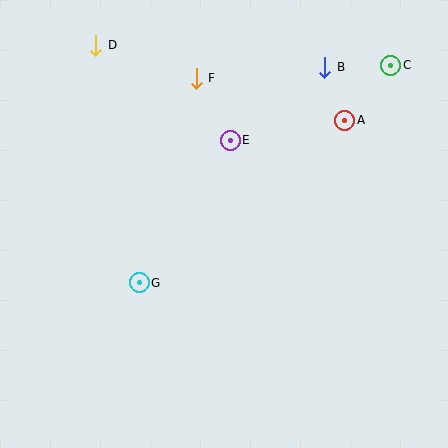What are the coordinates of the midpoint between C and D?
The midpoint between C and D is at (243, 55).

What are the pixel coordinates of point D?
Point D is at (96, 45).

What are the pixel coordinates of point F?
Point F is at (196, 78).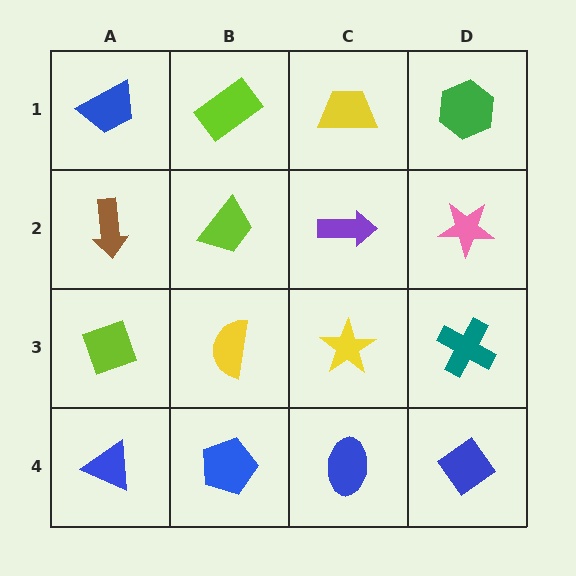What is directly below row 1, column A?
A brown arrow.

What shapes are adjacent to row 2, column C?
A yellow trapezoid (row 1, column C), a yellow star (row 3, column C), a lime trapezoid (row 2, column B), a pink star (row 2, column D).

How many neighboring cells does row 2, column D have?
3.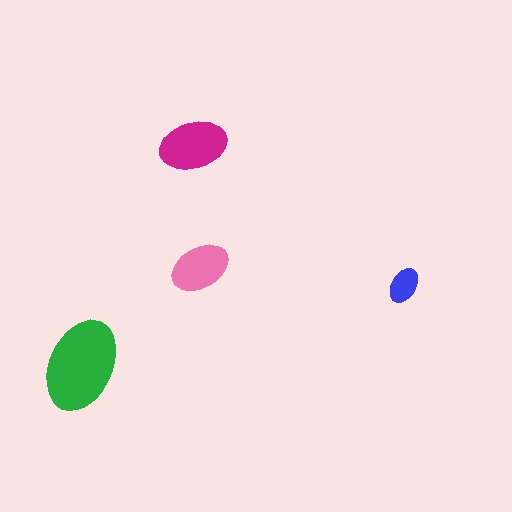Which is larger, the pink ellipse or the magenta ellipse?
The magenta one.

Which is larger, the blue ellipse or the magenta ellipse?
The magenta one.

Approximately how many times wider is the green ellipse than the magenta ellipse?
About 1.5 times wider.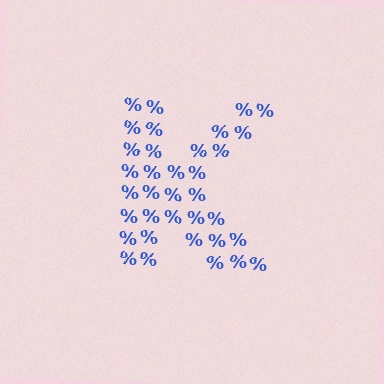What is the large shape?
The large shape is the letter K.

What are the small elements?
The small elements are percent signs.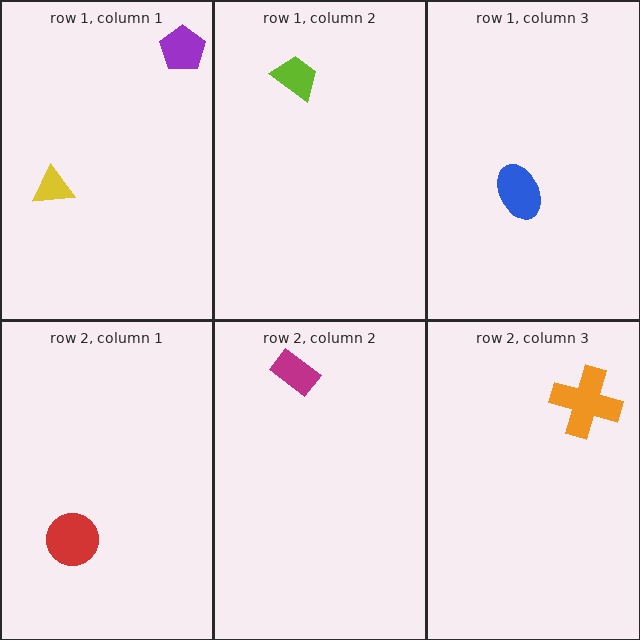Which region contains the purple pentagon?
The row 1, column 1 region.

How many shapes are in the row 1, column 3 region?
1.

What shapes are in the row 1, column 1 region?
The yellow triangle, the purple pentagon.